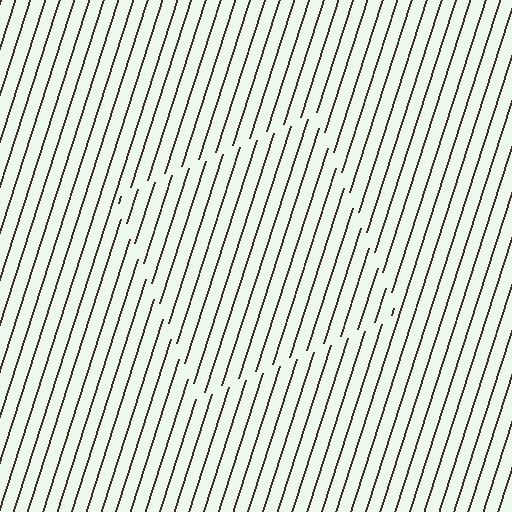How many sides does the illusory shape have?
4 sides — the line-ends trace a square.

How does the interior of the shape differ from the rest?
The interior of the shape contains the same grating, shifted by half a period — the contour is defined by the phase discontinuity where line-ends from the inner and outer gratings abut.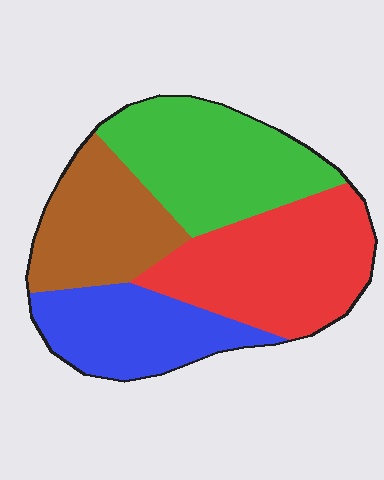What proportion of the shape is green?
Green takes up about one quarter (1/4) of the shape.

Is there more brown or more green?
Green.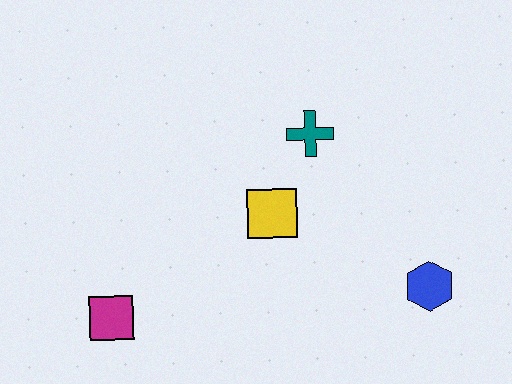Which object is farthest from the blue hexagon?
The magenta square is farthest from the blue hexagon.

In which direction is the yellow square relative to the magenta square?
The yellow square is to the right of the magenta square.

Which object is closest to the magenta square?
The yellow square is closest to the magenta square.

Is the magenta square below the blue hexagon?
Yes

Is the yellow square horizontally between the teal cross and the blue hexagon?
No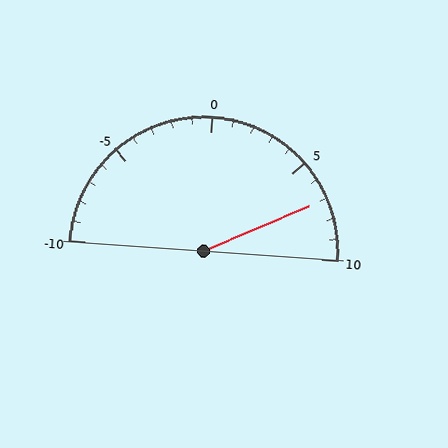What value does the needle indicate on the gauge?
The needle indicates approximately 7.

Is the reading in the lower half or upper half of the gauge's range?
The reading is in the upper half of the range (-10 to 10).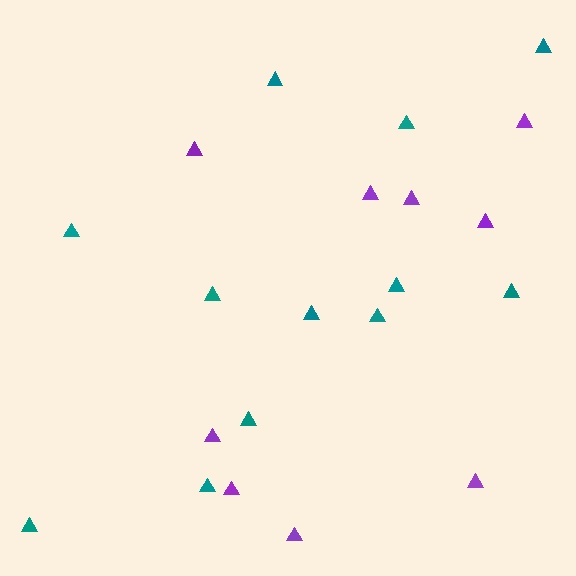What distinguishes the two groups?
There are 2 groups: one group of purple triangles (9) and one group of teal triangles (12).